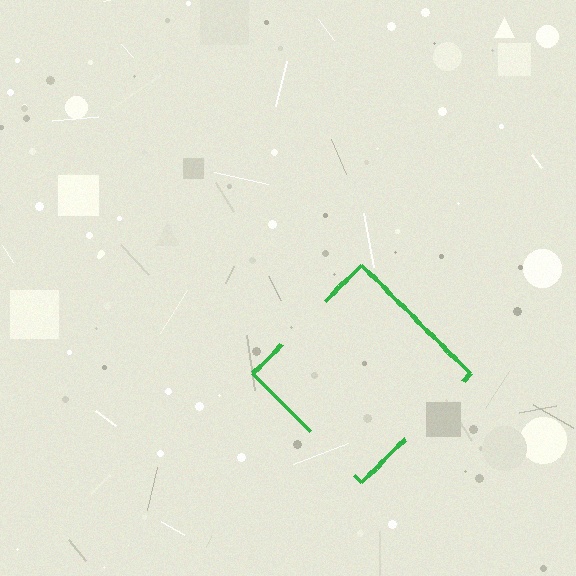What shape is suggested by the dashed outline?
The dashed outline suggests a diamond.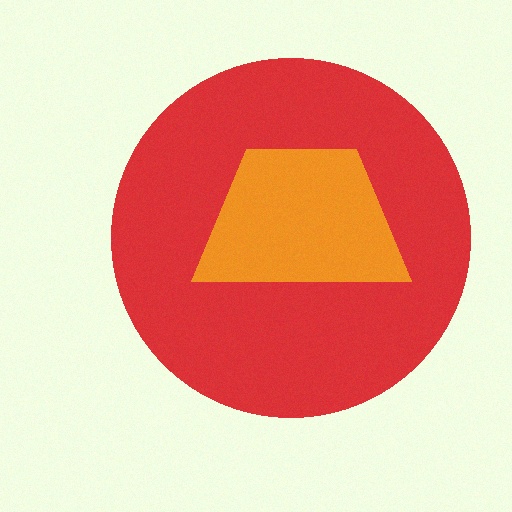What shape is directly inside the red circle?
The orange trapezoid.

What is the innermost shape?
The orange trapezoid.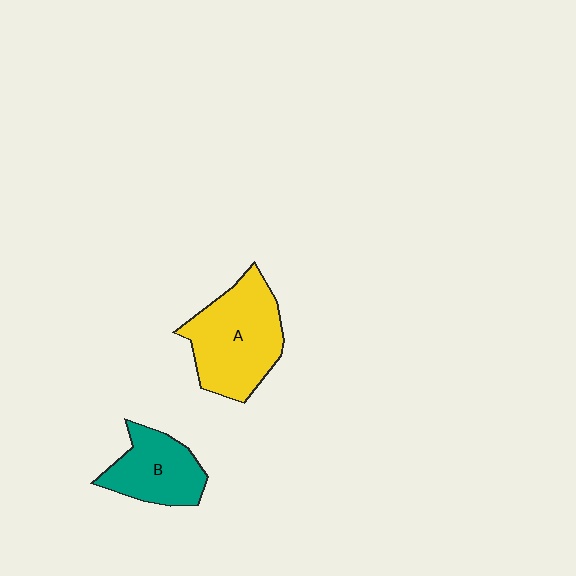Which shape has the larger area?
Shape A (yellow).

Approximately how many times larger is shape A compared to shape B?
Approximately 1.5 times.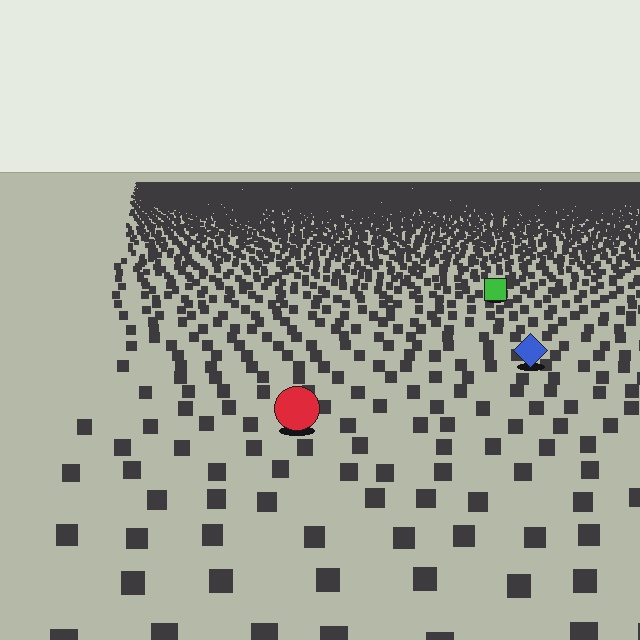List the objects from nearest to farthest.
From nearest to farthest: the red circle, the blue diamond, the green square.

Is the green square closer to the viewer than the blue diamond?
No. The blue diamond is closer — you can tell from the texture gradient: the ground texture is coarser near it.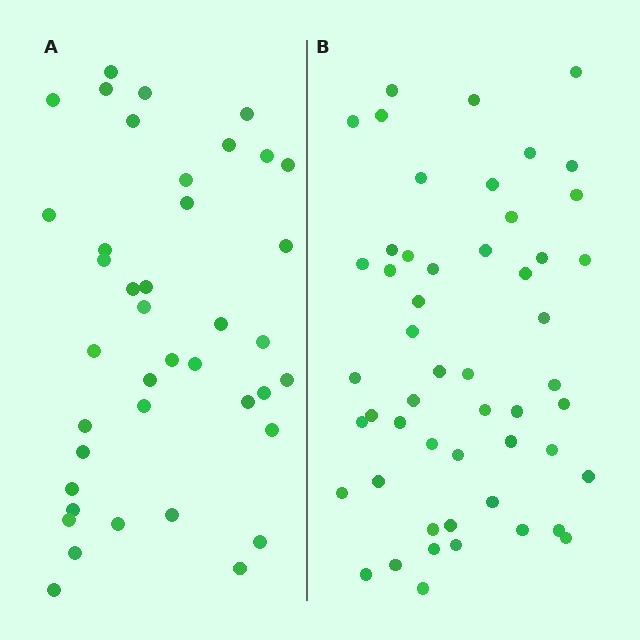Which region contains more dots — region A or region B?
Region B (the right region) has more dots.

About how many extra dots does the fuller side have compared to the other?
Region B has roughly 12 or so more dots than region A.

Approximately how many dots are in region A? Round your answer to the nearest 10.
About 40 dots.